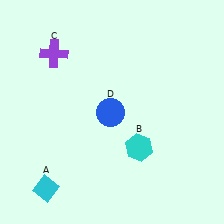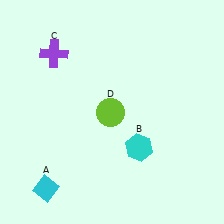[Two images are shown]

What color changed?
The circle (D) changed from blue in Image 1 to lime in Image 2.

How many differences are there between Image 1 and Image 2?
There is 1 difference between the two images.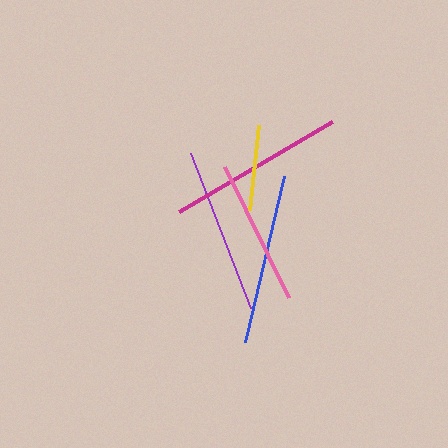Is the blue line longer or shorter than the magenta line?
The magenta line is longer than the blue line.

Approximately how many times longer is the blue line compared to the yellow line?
The blue line is approximately 2.0 times the length of the yellow line.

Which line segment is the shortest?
The yellow line is the shortest at approximately 85 pixels.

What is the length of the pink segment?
The pink segment is approximately 146 pixels long.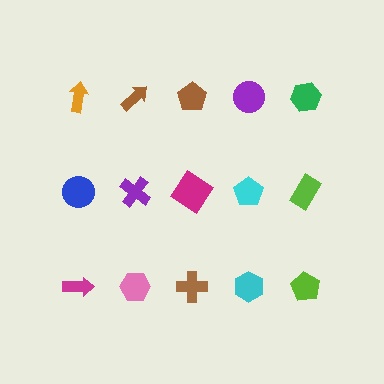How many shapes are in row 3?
5 shapes.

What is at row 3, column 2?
A pink hexagon.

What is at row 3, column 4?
A cyan hexagon.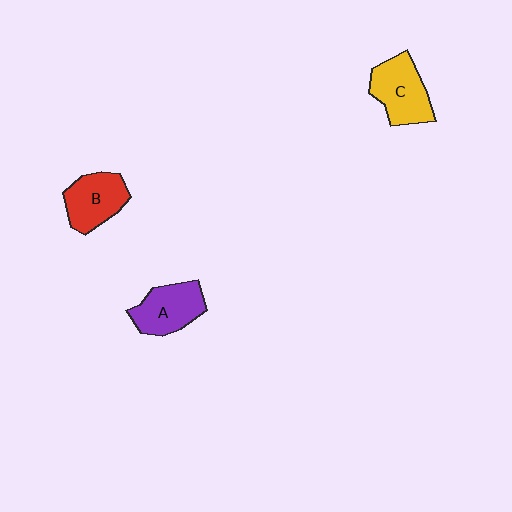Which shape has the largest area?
Shape C (yellow).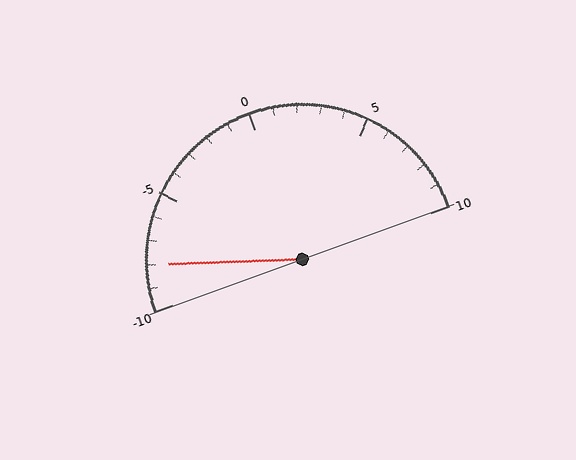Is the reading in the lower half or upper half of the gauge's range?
The reading is in the lower half of the range (-10 to 10).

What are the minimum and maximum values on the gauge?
The gauge ranges from -10 to 10.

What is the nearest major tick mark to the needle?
The nearest major tick mark is -10.